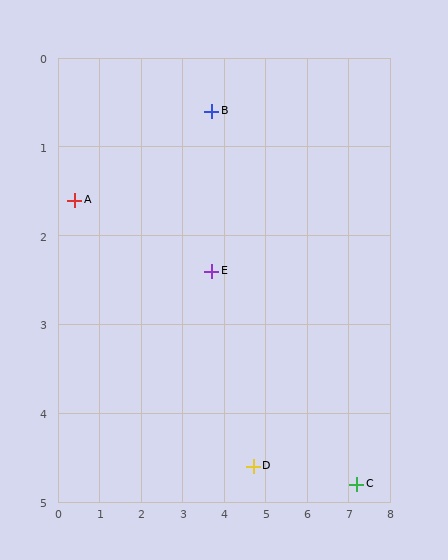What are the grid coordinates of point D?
Point D is at approximately (4.7, 4.6).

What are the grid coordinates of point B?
Point B is at approximately (3.7, 0.6).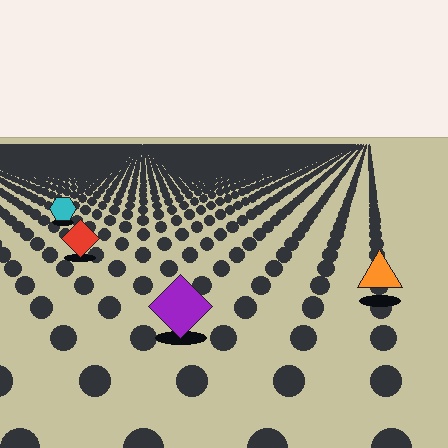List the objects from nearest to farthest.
From nearest to farthest: the purple diamond, the orange triangle, the red diamond, the cyan hexagon.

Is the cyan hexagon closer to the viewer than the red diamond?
No. The red diamond is closer — you can tell from the texture gradient: the ground texture is coarser near it.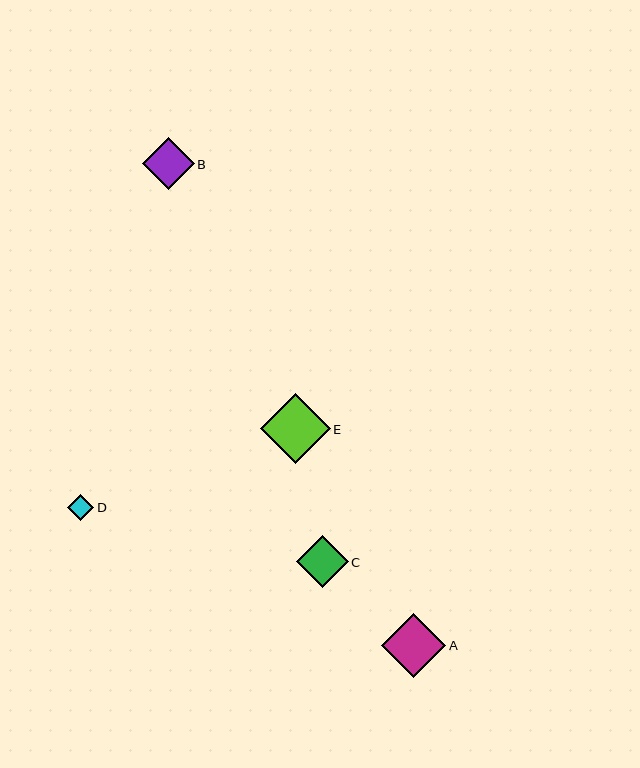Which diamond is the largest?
Diamond E is the largest with a size of approximately 70 pixels.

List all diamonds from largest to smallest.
From largest to smallest: E, A, C, B, D.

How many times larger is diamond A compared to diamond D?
Diamond A is approximately 2.5 times the size of diamond D.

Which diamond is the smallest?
Diamond D is the smallest with a size of approximately 26 pixels.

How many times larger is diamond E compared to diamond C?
Diamond E is approximately 1.3 times the size of diamond C.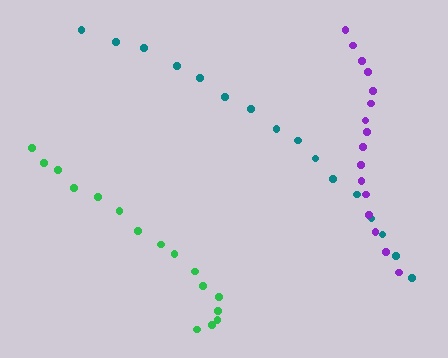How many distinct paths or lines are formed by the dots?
There are 3 distinct paths.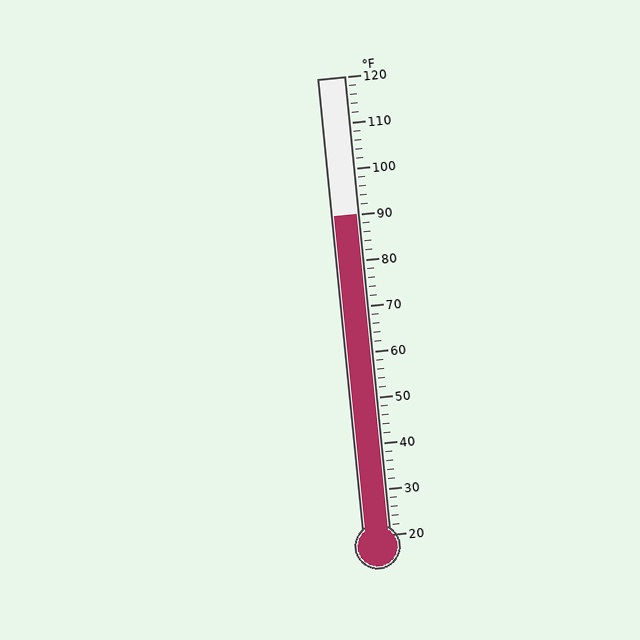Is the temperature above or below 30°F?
The temperature is above 30°F.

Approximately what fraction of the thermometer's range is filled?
The thermometer is filled to approximately 70% of its range.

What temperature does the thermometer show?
The thermometer shows approximately 90°F.